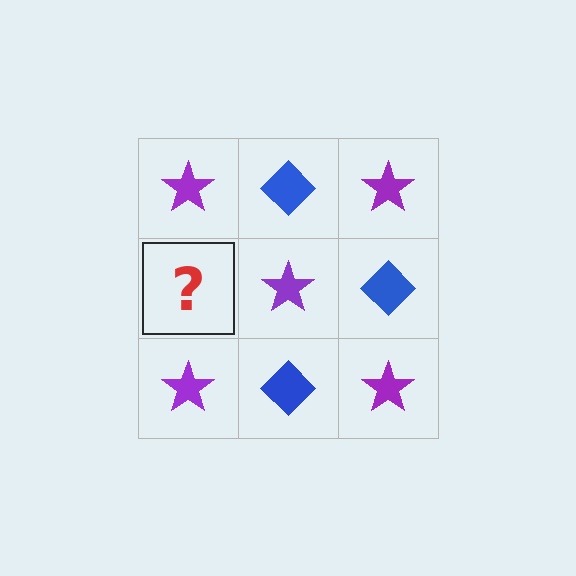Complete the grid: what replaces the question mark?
The question mark should be replaced with a blue diamond.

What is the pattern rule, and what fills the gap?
The rule is that it alternates purple star and blue diamond in a checkerboard pattern. The gap should be filled with a blue diamond.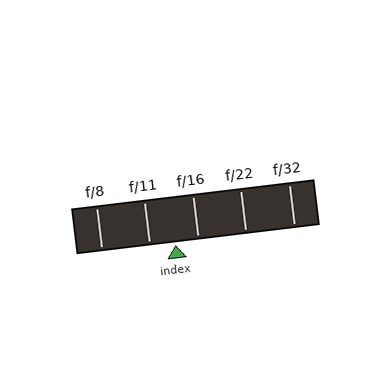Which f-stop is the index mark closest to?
The index mark is closest to f/16.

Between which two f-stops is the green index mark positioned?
The index mark is between f/11 and f/16.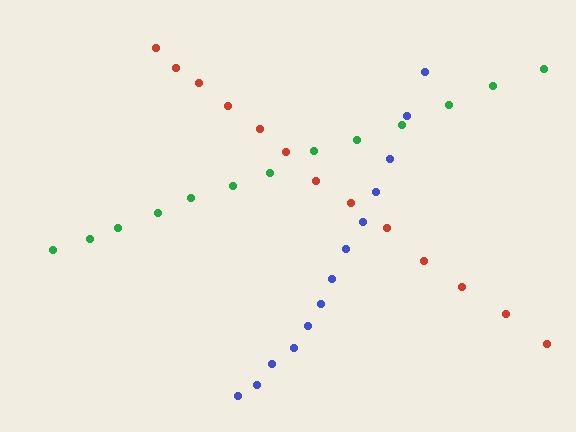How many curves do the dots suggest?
There are 3 distinct paths.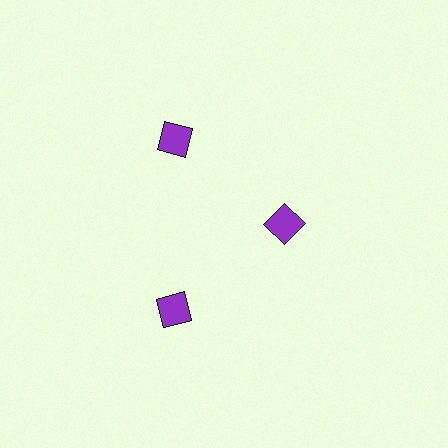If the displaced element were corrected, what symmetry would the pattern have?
It would have 3-fold rotational symmetry — the pattern would map onto itself every 120 degrees.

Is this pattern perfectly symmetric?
No. The 3 purple diamonds are arranged in a ring, but one element near the 3 o'clock position is pulled inward toward the center, breaking the 3-fold rotational symmetry.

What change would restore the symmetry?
The symmetry would be restored by moving it outward, back onto the ring so that all 3 diamonds sit at equal angles and equal distance from the center.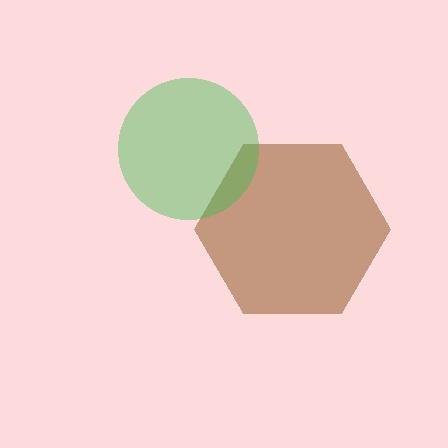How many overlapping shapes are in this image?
There are 2 overlapping shapes in the image.